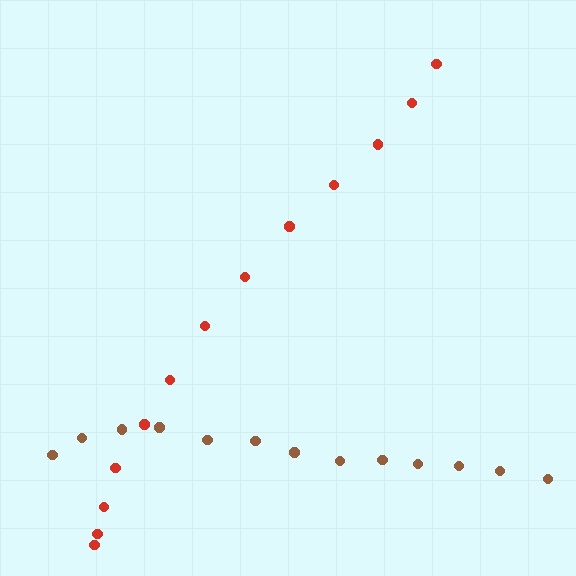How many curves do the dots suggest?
There are 2 distinct paths.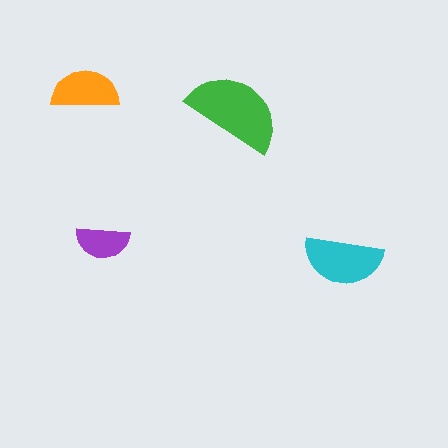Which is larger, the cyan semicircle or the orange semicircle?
The cyan one.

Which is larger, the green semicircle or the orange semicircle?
The green one.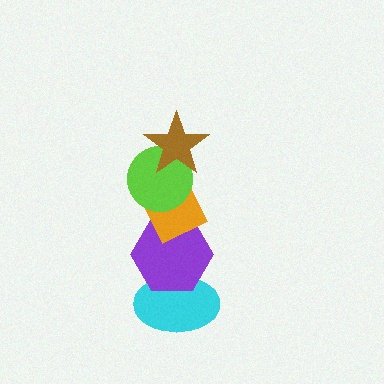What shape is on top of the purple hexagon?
The orange diamond is on top of the purple hexagon.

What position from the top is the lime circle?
The lime circle is 2nd from the top.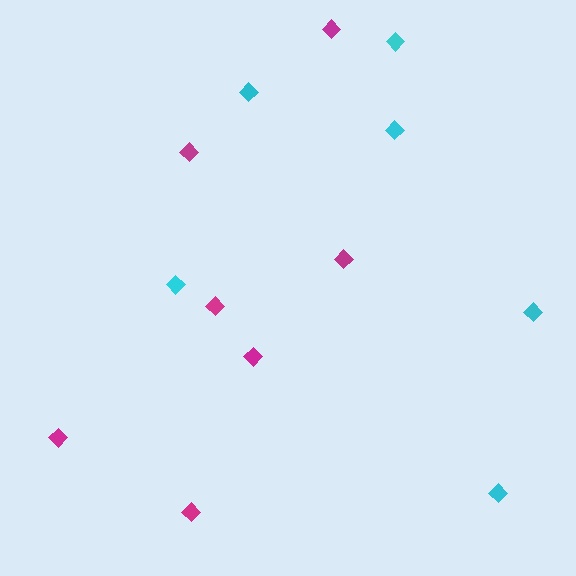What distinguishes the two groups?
There are 2 groups: one group of magenta diamonds (7) and one group of cyan diamonds (6).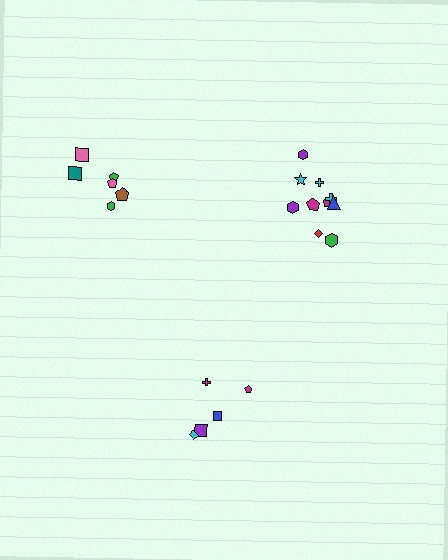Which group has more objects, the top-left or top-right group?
The top-right group.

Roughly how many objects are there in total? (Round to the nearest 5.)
Roughly 20 objects in total.